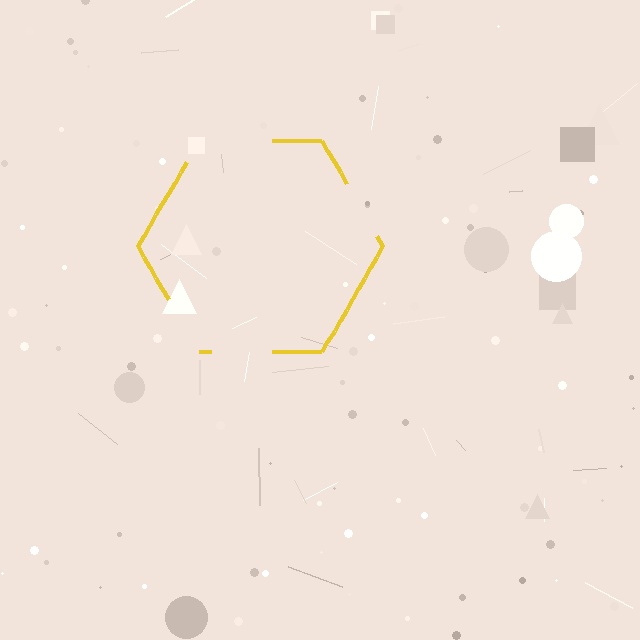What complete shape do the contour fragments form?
The contour fragments form a hexagon.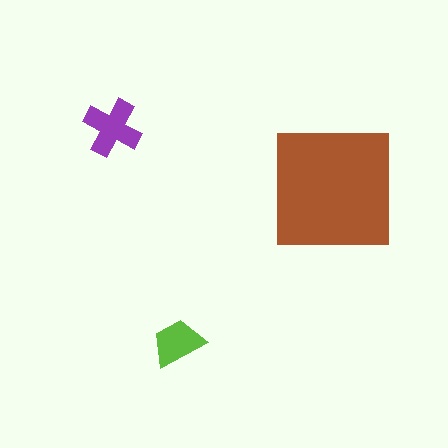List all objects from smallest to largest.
The lime trapezoid, the purple cross, the brown square.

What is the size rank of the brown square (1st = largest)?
1st.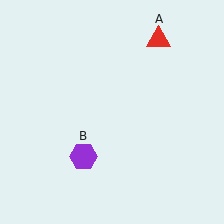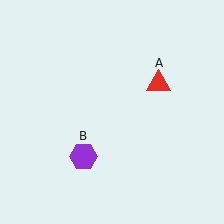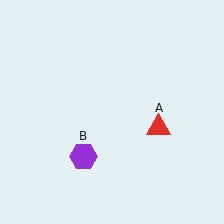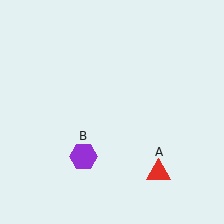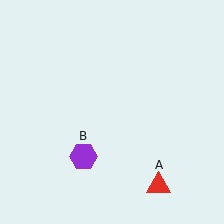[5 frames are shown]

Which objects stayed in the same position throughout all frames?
Purple hexagon (object B) remained stationary.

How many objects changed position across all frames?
1 object changed position: red triangle (object A).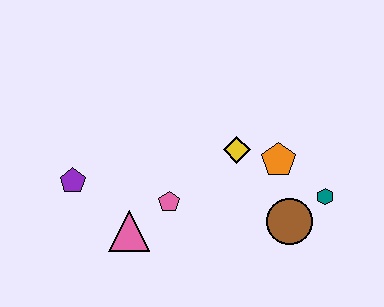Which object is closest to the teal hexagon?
The brown circle is closest to the teal hexagon.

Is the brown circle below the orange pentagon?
Yes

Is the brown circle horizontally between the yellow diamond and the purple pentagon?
No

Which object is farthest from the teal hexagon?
The purple pentagon is farthest from the teal hexagon.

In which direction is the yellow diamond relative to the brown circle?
The yellow diamond is above the brown circle.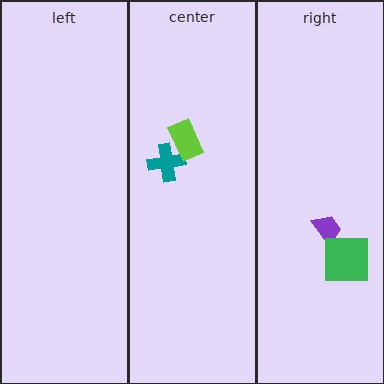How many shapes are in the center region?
2.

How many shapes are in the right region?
2.